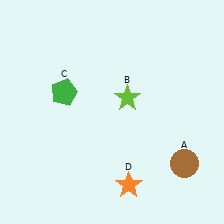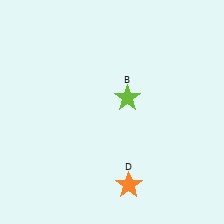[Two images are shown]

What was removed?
The brown circle (A), the green pentagon (C) were removed in Image 2.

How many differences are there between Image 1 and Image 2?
There are 2 differences between the two images.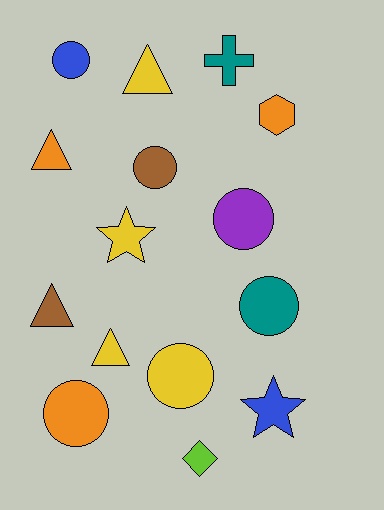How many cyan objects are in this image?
There are no cyan objects.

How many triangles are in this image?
There are 4 triangles.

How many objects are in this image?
There are 15 objects.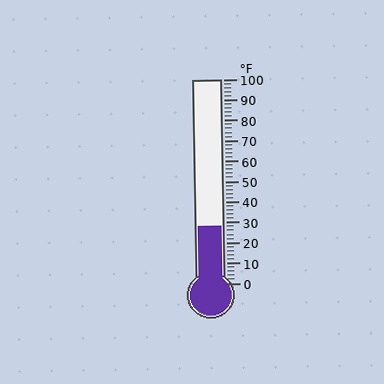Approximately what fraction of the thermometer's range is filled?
The thermometer is filled to approximately 30% of its range.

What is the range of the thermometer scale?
The thermometer scale ranges from 0°F to 100°F.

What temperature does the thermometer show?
The thermometer shows approximately 28°F.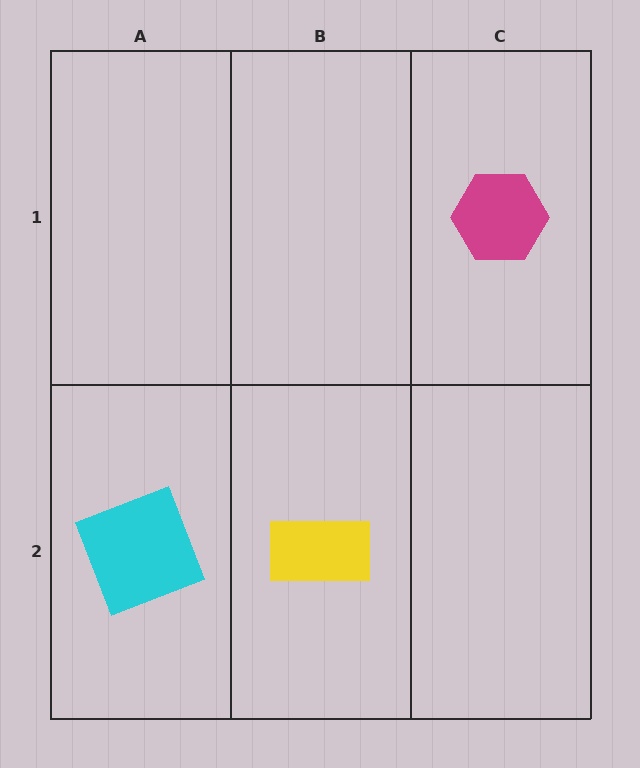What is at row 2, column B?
A yellow rectangle.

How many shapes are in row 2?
2 shapes.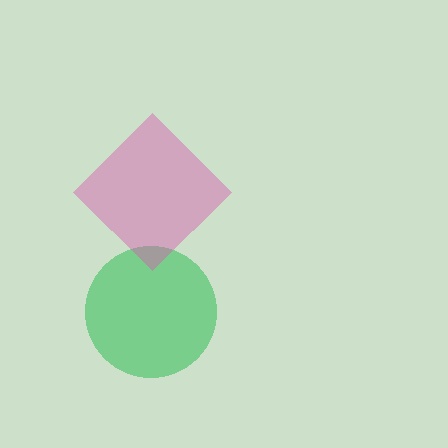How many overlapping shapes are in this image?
There are 2 overlapping shapes in the image.